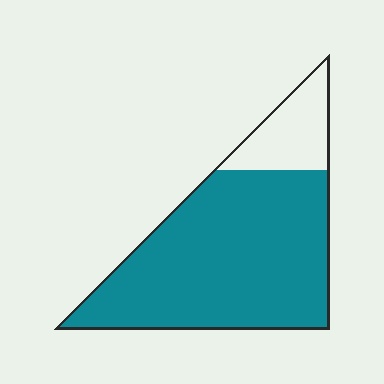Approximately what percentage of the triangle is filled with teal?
Approximately 80%.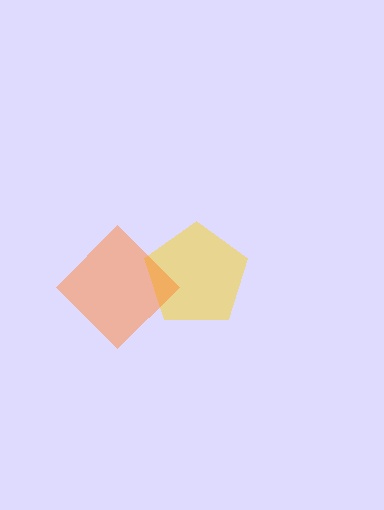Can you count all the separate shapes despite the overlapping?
Yes, there are 2 separate shapes.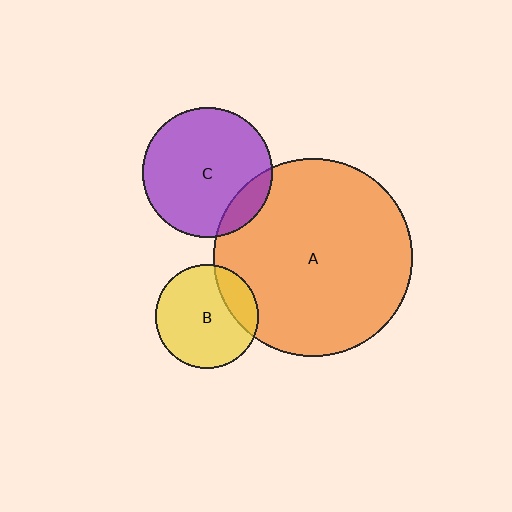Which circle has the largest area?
Circle A (orange).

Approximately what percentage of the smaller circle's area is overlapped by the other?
Approximately 15%.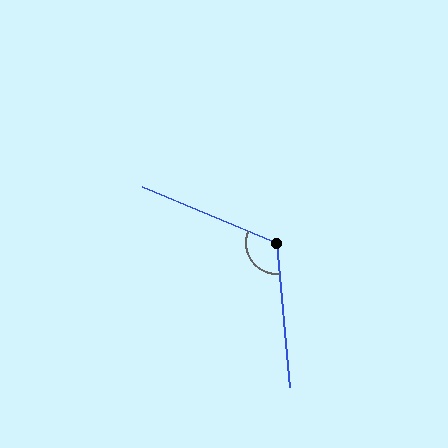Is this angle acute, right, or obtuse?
It is obtuse.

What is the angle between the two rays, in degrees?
Approximately 118 degrees.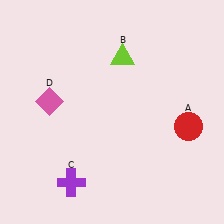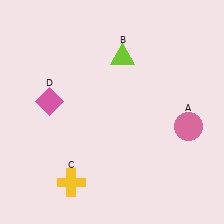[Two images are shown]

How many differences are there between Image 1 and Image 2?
There are 2 differences between the two images.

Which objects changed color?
A changed from red to pink. C changed from purple to yellow.